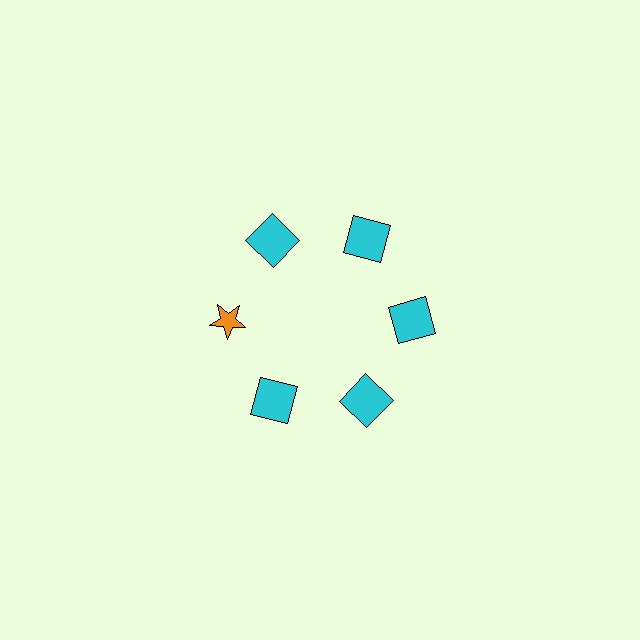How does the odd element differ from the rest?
It differs in both color (orange instead of cyan) and shape (star instead of square).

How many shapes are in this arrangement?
There are 6 shapes arranged in a ring pattern.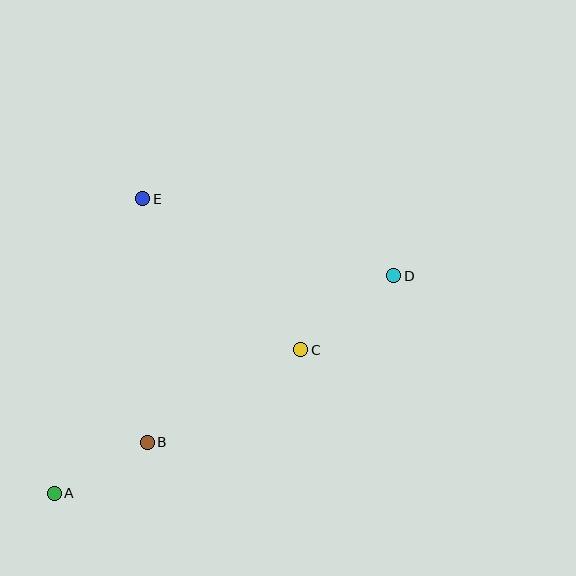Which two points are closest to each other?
Points A and B are closest to each other.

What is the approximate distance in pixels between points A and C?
The distance between A and C is approximately 285 pixels.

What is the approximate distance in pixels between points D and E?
The distance between D and E is approximately 263 pixels.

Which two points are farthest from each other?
Points A and D are farthest from each other.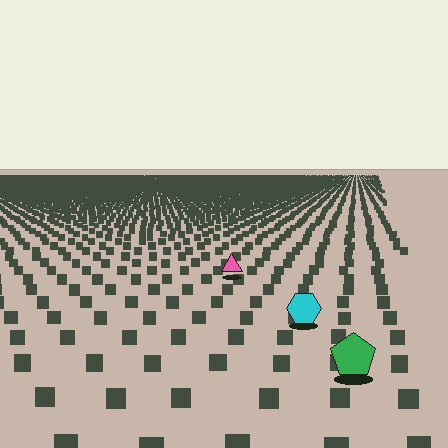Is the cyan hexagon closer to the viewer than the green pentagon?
No. The green pentagon is closer — you can tell from the texture gradient: the ground texture is coarser near it.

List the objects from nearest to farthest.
From nearest to farthest: the green pentagon, the cyan hexagon, the pink triangle.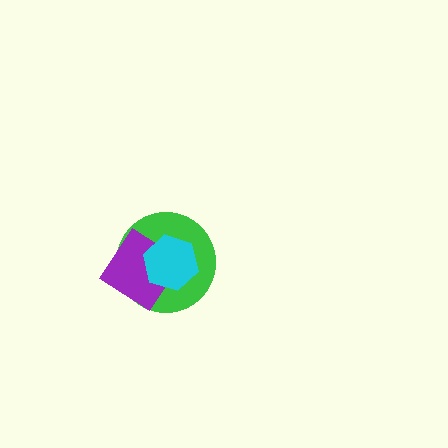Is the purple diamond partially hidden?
Yes, it is partially covered by another shape.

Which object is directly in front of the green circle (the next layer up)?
The purple diamond is directly in front of the green circle.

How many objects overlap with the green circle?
2 objects overlap with the green circle.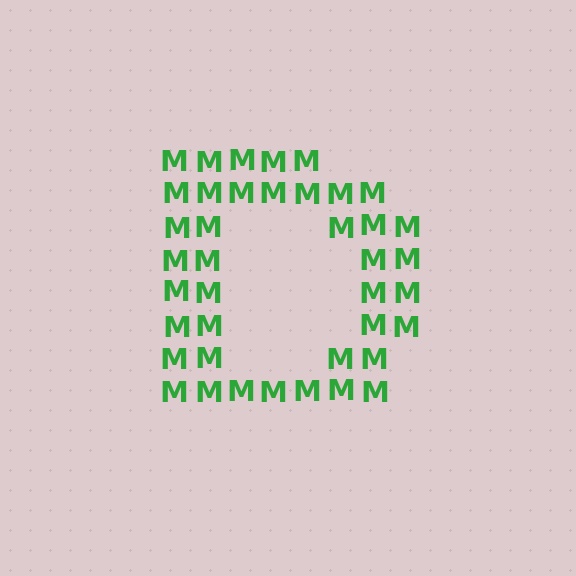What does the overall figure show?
The overall figure shows the letter D.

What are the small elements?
The small elements are letter M's.